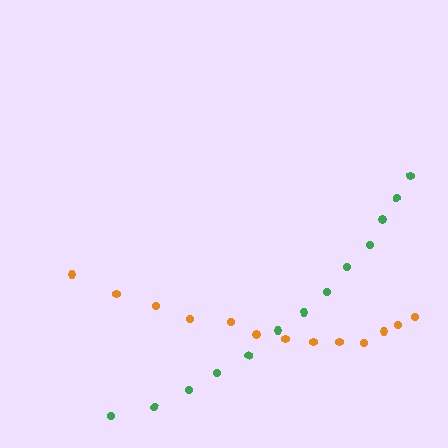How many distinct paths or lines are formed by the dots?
There are 2 distinct paths.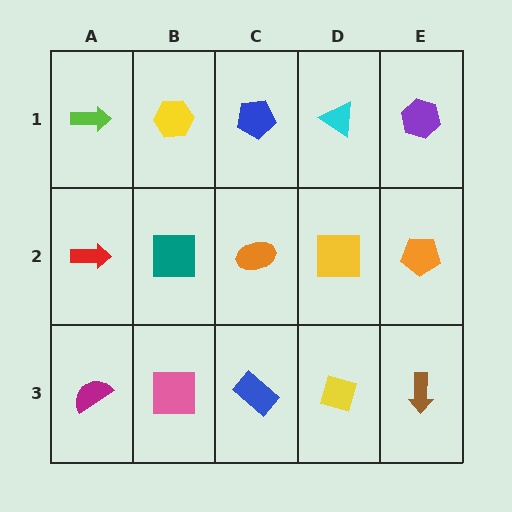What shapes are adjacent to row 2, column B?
A yellow hexagon (row 1, column B), a pink square (row 3, column B), a red arrow (row 2, column A), an orange ellipse (row 2, column C).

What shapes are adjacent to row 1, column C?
An orange ellipse (row 2, column C), a yellow hexagon (row 1, column B), a cyan triangle (row 1, column D).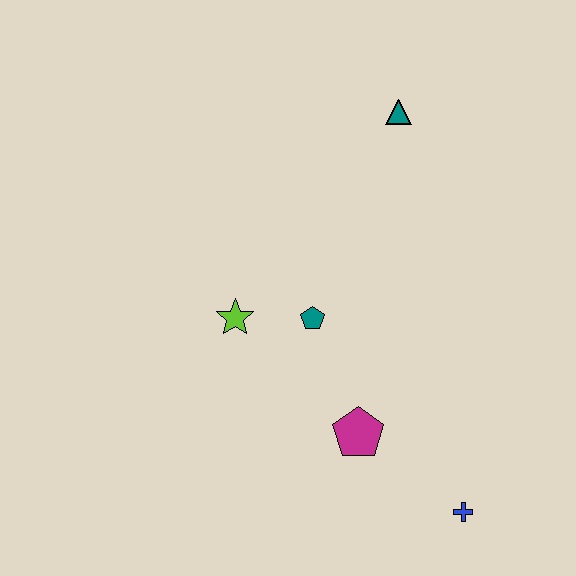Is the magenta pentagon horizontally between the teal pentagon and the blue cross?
Yes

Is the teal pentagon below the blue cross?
No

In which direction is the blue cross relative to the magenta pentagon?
The blue cross is to the right of the magenta pentagon.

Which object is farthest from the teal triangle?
The blue cross is farthest from the teal triangle.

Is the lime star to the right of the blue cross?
No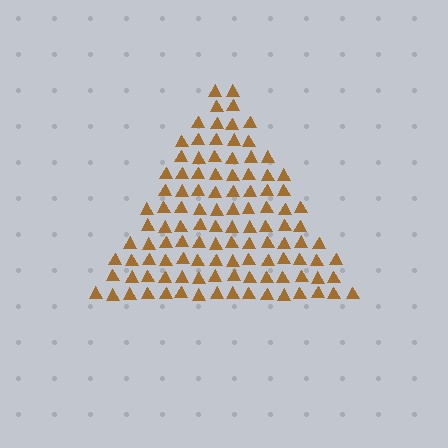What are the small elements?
The small elements are triangles.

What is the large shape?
The large shape is a triangle.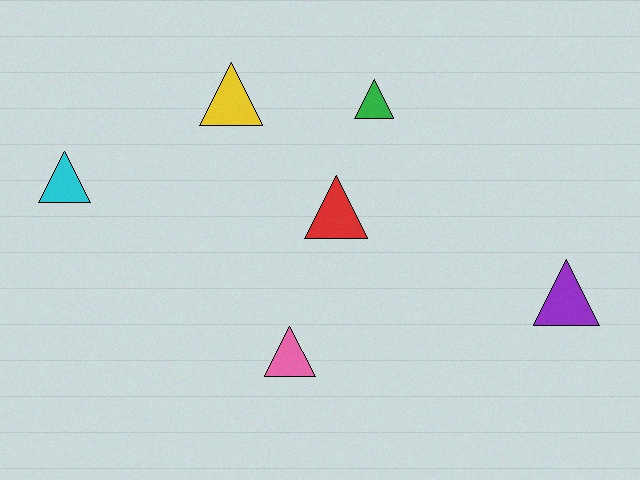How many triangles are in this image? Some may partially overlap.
There are 6 triangles.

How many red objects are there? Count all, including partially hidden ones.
There is 1 red object.